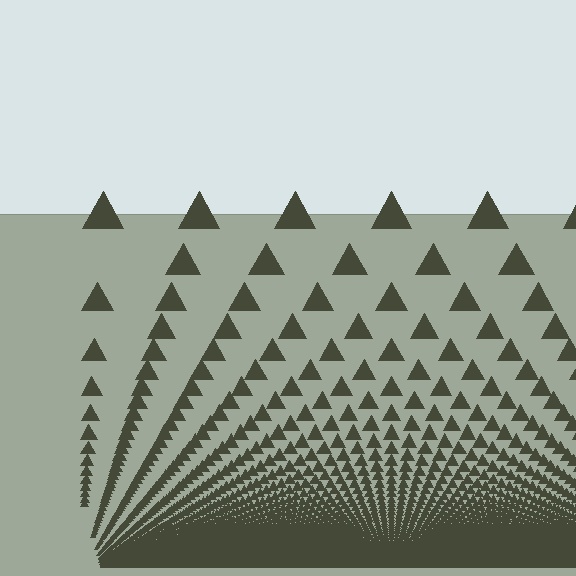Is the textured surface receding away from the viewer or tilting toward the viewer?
The surface appears to tilt toward the viewer. Texture elements get larger and sparser toward the top.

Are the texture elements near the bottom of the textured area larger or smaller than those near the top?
Smaller. The gradient is inverted — elements near the bottom are smaller and denser.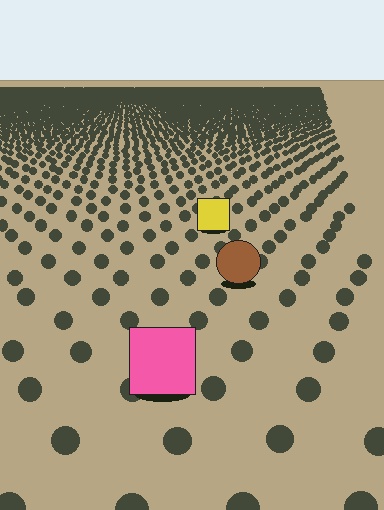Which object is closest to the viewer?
The pink square is closest. The texture marks near it are larger and more spread out.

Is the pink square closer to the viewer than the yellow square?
Yes. The pink square is closer — you can tell from the texture gradient: the ground texture is coarser near it.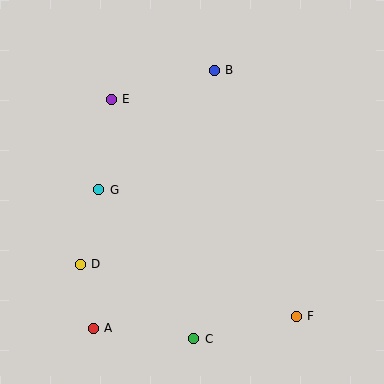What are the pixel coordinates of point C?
Point C is at (194, 339).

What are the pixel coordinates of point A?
Point A is at (93, 328).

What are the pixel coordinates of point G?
Point G is at (99, 190).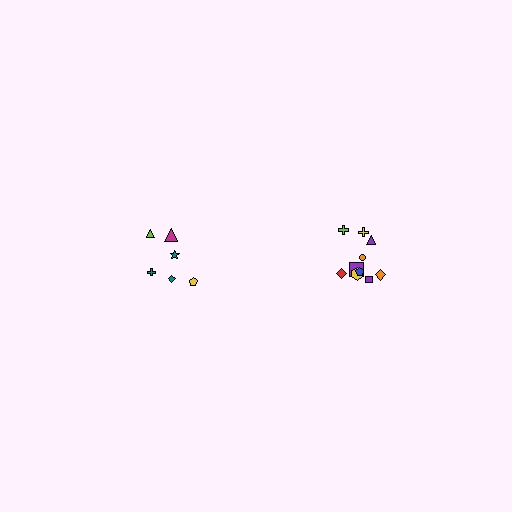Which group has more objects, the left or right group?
The right group.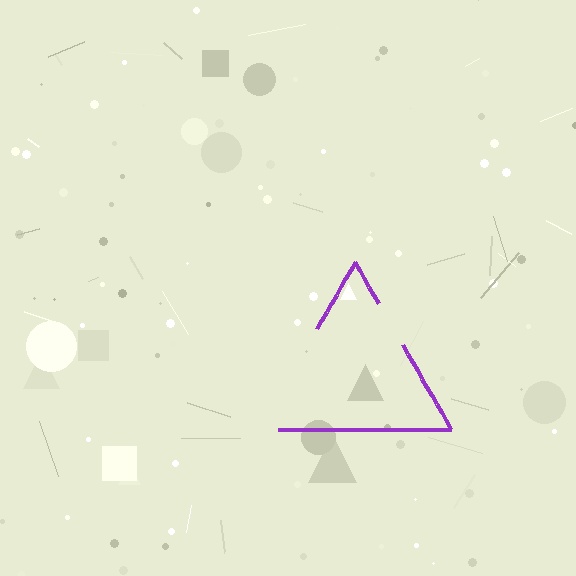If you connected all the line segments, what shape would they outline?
They would outline a triangle.